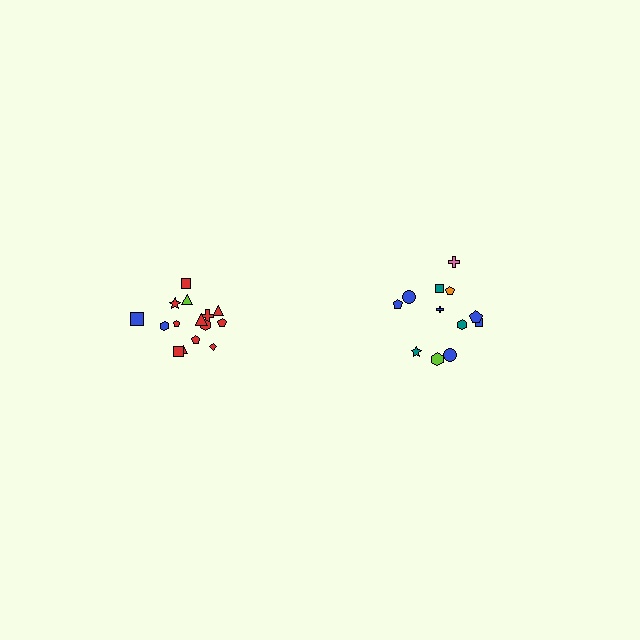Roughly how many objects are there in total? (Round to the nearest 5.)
Roughly 25 objects in total.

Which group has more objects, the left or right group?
The left group.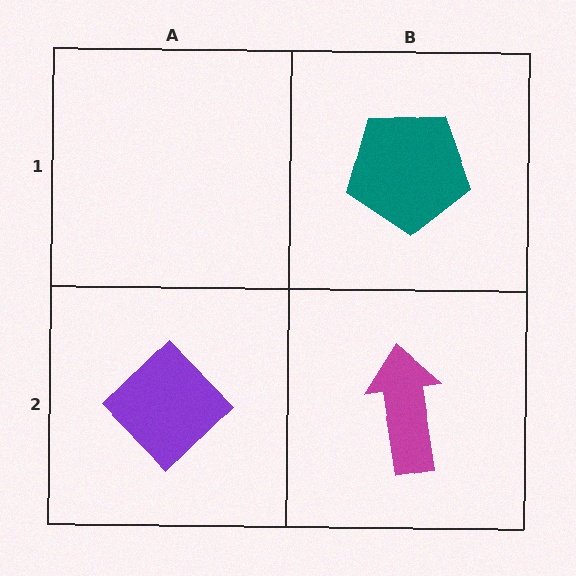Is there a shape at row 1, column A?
No, that cell is empty.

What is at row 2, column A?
A purple diamond.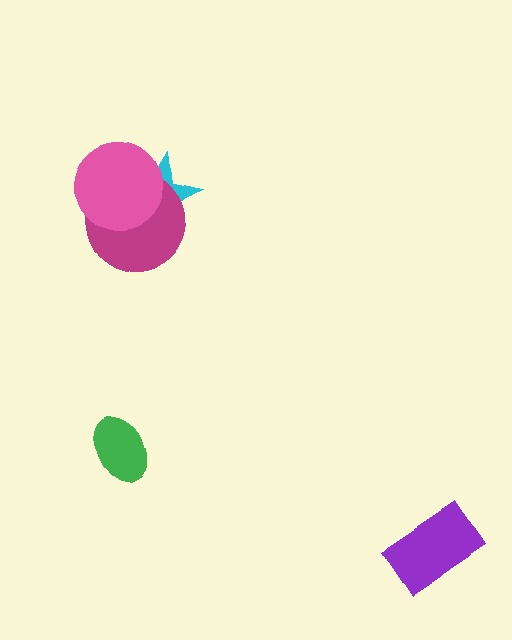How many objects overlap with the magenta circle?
2 objects overlap with the magenta circle.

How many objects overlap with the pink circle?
2 objects overlap with the pink circle.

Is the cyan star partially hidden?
Yes, it is partially covered by another shape.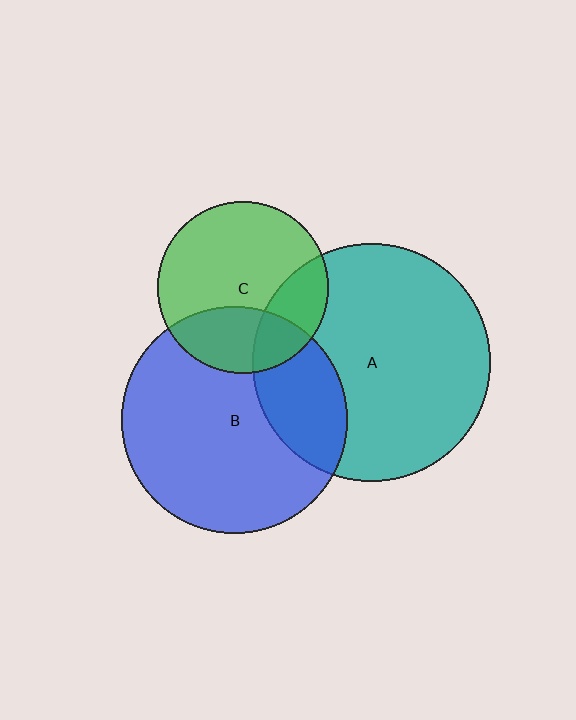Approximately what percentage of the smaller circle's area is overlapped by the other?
Approximately 30%.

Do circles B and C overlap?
Yes.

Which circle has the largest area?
Circle A (teal).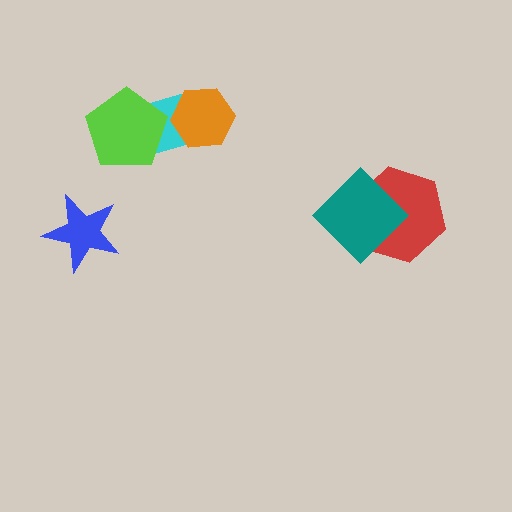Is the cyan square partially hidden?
Yes, it is partially covered by another shape.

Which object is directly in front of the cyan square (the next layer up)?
The lime pentagon is directly in front of the cyan square.